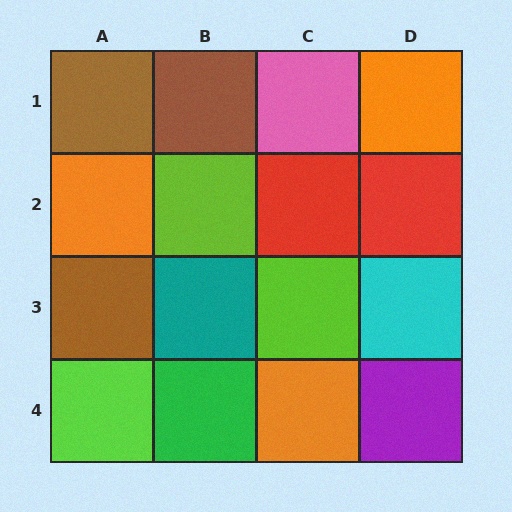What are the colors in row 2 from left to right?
Orange, lime, red, red.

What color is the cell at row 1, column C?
Pink.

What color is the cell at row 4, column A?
Lime.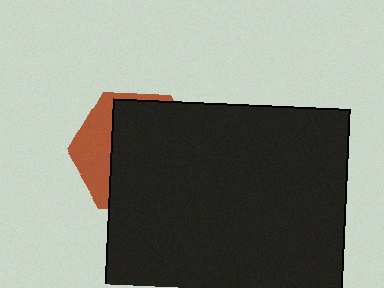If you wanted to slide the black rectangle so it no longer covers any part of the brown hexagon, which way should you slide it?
Slide it right — that is the most direct way to separate the two shapes.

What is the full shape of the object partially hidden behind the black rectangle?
The partially hidden object is a brown hexagon.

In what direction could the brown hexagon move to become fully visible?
The brown hexagon could move left. That would shift it out from behind the black rectangle entirely.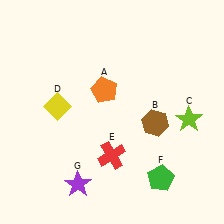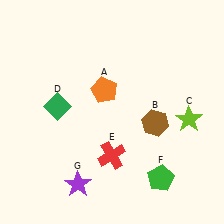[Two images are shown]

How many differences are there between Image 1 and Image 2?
There is 1 difference between the two images.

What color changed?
The diamond (D) changed from yellow in Image 1 to green in Image 2.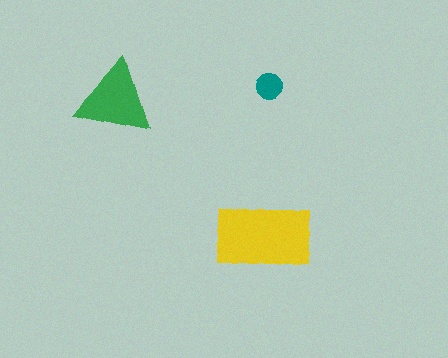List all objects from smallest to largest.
The teal circle, the green triangle, the yellow rectangle.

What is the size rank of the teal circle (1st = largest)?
3rd.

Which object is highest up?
The teal circle is topmost.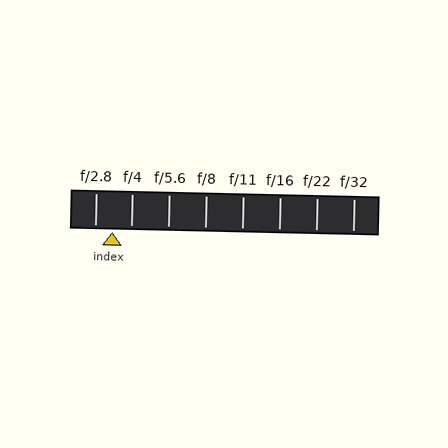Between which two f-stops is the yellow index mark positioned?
The index mark is between f/2.8 and f/4.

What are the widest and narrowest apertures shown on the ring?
The widest aperture shown is f/2.8 and the narrowest is f/32.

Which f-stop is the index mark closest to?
The index mark is closest to f/2.8.